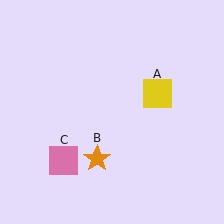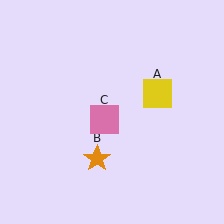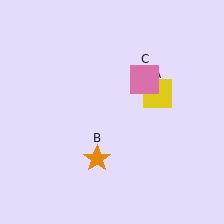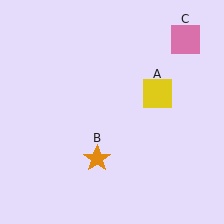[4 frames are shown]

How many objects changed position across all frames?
1 object changed position: pink square (object C).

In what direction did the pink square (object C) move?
The pink square (object C) moved up and to the right.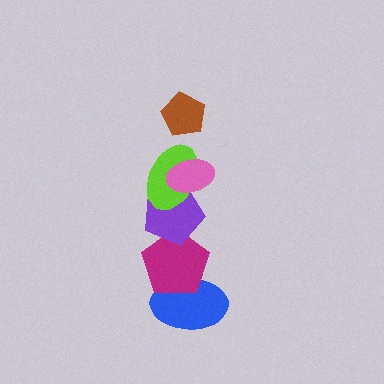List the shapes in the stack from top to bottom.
From top to bottom: the brown pentagon, the pink ellipse, the lime ellipse, the purple pentagon, the magenta pentagon, the blue ellipse.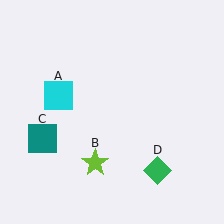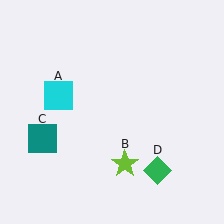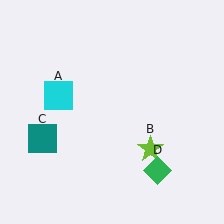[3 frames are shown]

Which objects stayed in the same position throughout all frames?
Cyan square (object A) and teal square (object C) and green diamond (object D) remained stationary.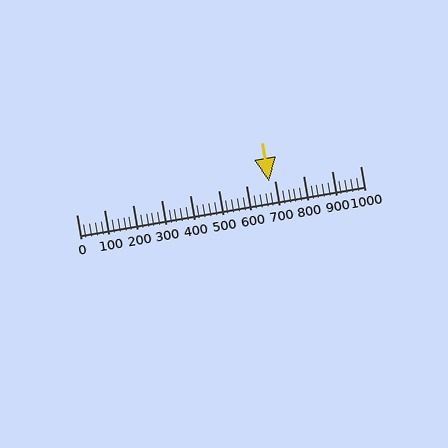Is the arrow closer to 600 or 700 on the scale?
The arrow is closer to 700.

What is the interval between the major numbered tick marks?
The major tick marks are spaced 100 units apart.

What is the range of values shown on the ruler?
The ruler shows values from 0 to 1000.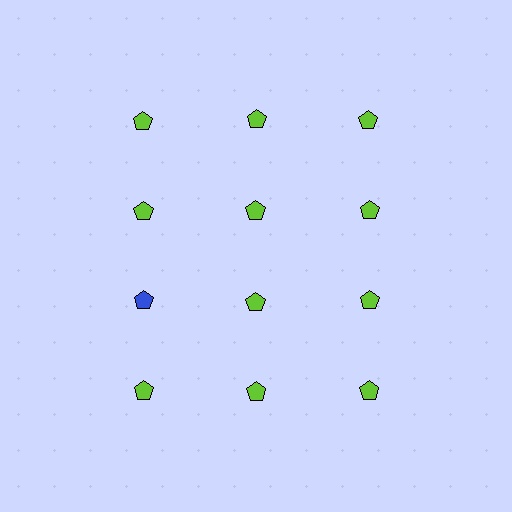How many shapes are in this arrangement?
There are 12 shapes arranged in a grid pattern.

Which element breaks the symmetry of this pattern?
The blue pentagon in the third row, leftmost column breaks the symmetry. All other shapes are lime pentagons.